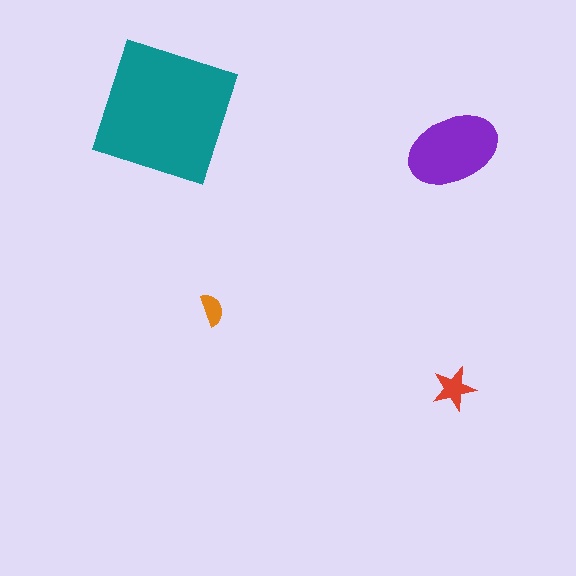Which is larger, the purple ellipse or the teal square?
The teal square.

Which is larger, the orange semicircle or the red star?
The red star.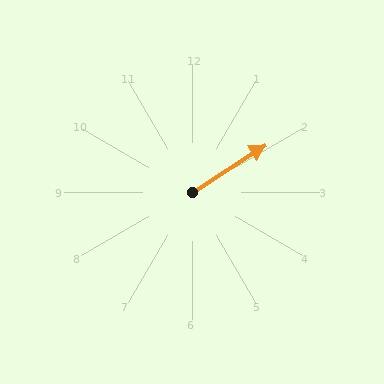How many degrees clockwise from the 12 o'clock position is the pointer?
Approximately 57 degrees.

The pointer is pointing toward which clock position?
Roughly 2 o'clock.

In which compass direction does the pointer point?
Northeast.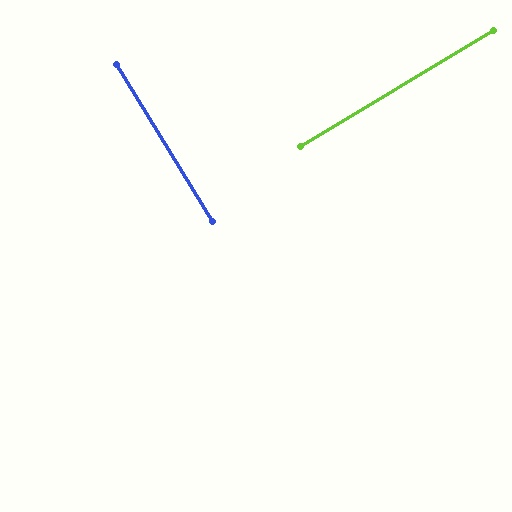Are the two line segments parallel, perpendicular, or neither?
Perpendicular — they meet at approximately 90°.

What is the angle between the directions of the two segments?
Approximately 90 degrees.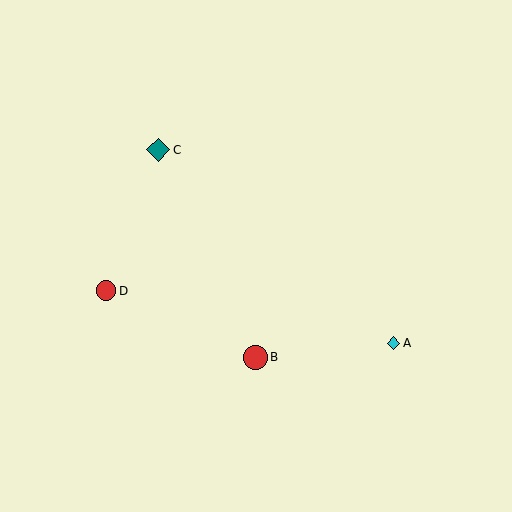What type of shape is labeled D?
Shape D is a red circle.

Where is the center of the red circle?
The center of the red circle is at (255, 357).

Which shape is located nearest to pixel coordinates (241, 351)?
The red circle (labeled B) at (255, 357) is nearest to that location.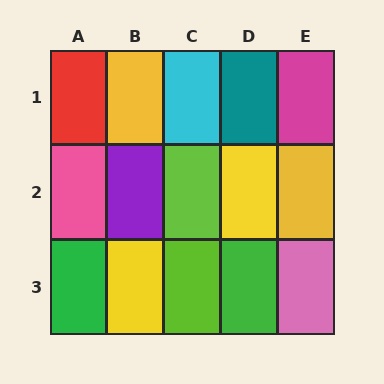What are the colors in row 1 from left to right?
Red, yellow, cyan, teal, magenta.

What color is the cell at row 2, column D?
Yellow.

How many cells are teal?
1 cell is teal.